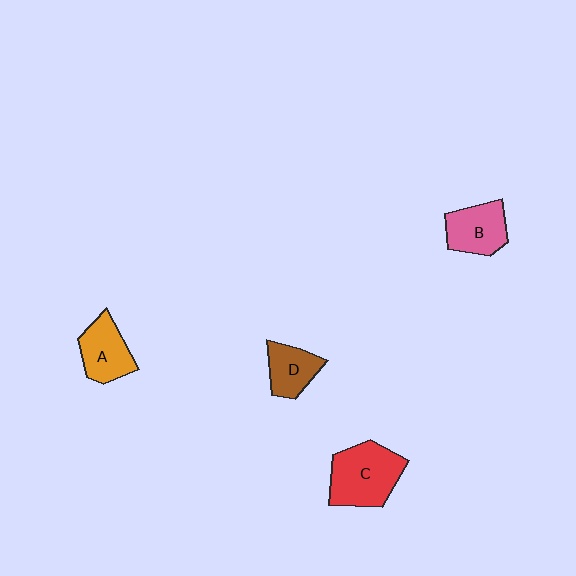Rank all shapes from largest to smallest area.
From largest to smallest: C (red), B (pink), A (orange), D (brown).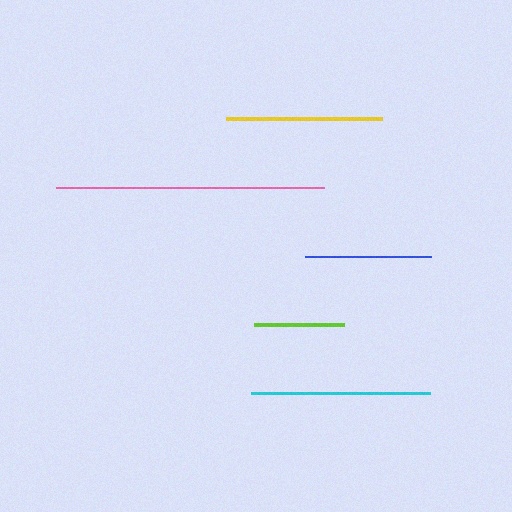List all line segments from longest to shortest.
From longest to shortest: pink, cyan, yellow, blue, lime.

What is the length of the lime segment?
The lime segment is approximately 90 pixels long.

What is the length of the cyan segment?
The cyan segment is approximately 179 pixels long.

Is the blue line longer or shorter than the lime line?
The blue line is longer than the lime line.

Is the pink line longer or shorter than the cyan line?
The pink line is longer than the cyan line.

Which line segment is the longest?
The pink line is the longest at approximately 268 pixels.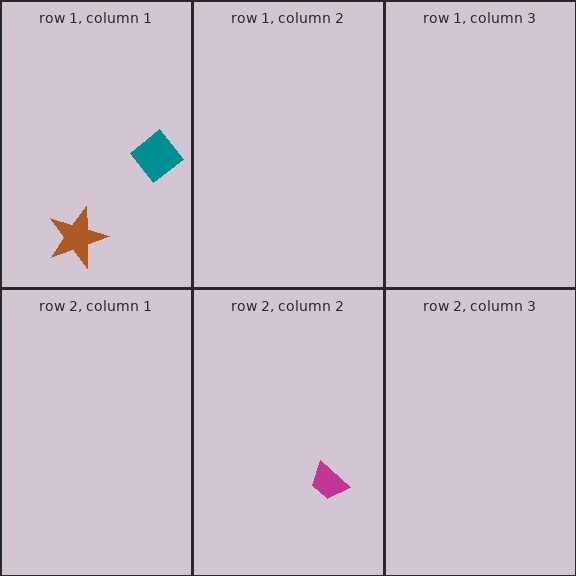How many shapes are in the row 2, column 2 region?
1.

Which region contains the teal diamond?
The row 1, column 1 region.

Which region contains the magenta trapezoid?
The row 2, column 2 region.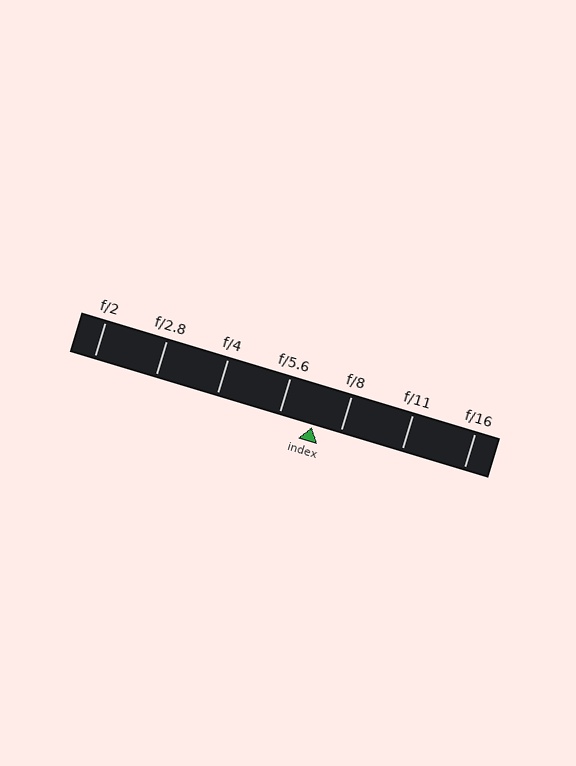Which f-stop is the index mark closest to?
The index mark is closest to f/8.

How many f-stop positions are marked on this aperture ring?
There are 7 f-stop positions marked.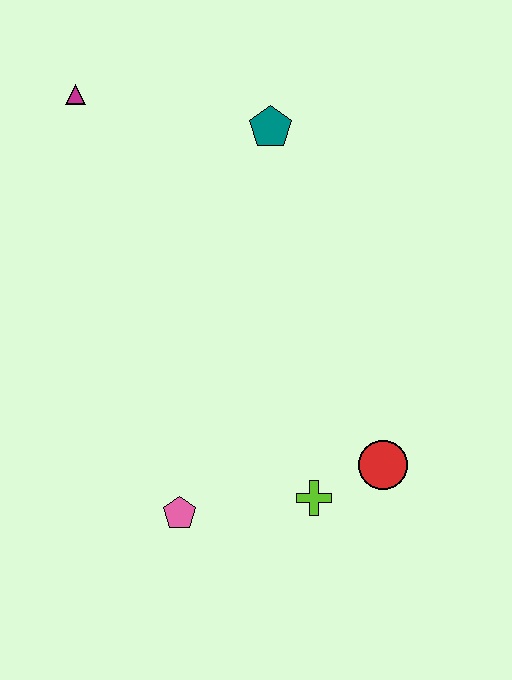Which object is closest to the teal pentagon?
The magenta triangle is closest to the teal pentagon.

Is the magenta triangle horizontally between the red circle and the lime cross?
No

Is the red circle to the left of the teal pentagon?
No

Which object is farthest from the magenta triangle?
The red circle is farthest from the magenta triangle.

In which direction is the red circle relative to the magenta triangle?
The red circle is below the magenta triangle.